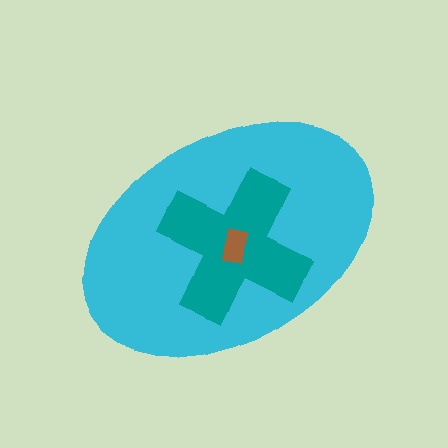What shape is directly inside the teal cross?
The brown rectangle.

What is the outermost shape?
The cyan ellipse.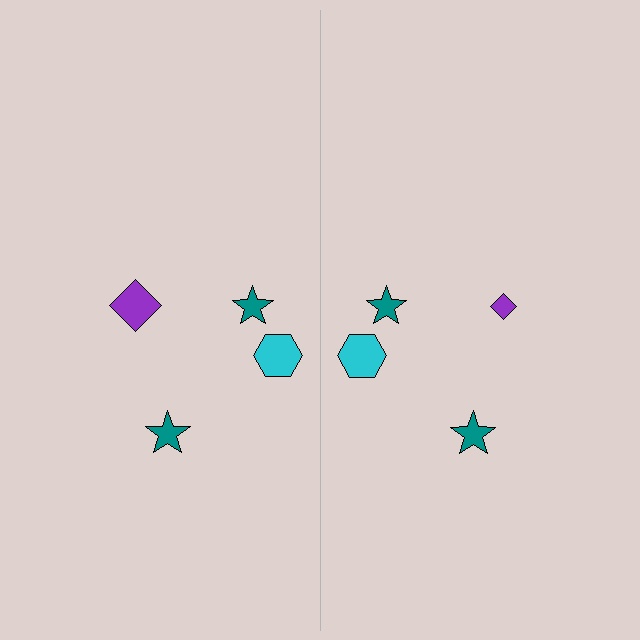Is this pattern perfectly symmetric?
No, the pattern is not perfectly symmetric. The purple diamond on the right side has a different size than its mirror counterpart.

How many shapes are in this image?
There are 8 shapes in this image.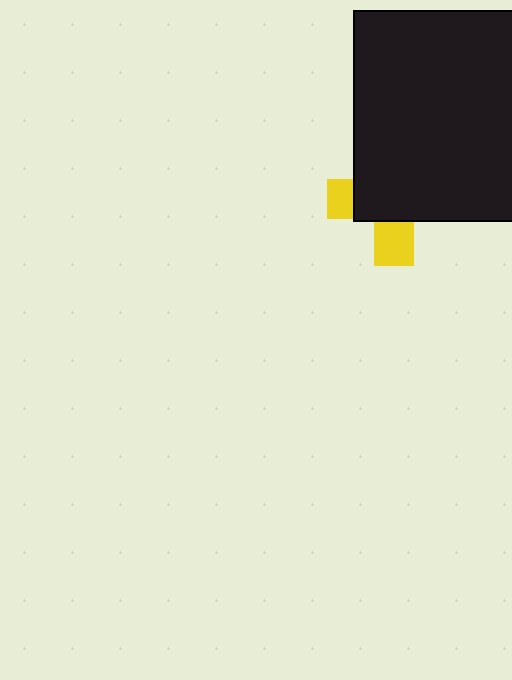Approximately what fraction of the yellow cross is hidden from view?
Roughly 69% of the yellow cross is hidden behind the black rectangle.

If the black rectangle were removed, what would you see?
You would see the complete yellow cross.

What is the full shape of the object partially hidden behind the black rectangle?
The partially hidden object is a yellow cross.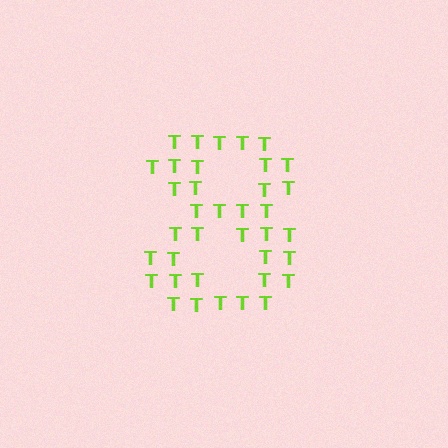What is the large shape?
The large shape is the digit 8.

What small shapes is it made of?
It is made of small letter T's.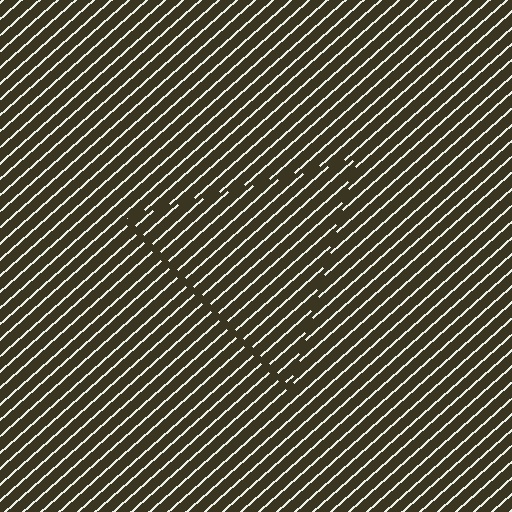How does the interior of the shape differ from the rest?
The interior of the shape contains the same grating, shifted by half a period — the contour is defined by the phase discontinuity where line-ends from the inner and outer gratings abut.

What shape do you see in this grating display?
An illusory triangle. The interior of the shape contains the same grating, shifted by half a period — the contour is defined by the phase discontinuity where line-ends from the inner and outer gratings abut.